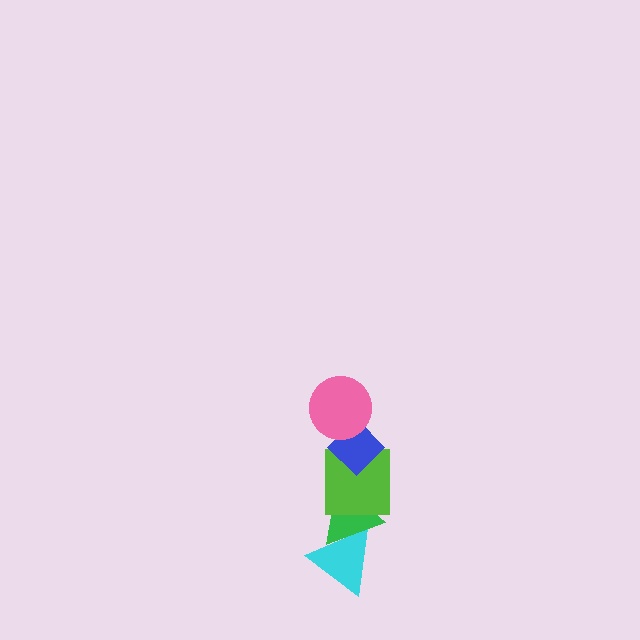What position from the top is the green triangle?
The green triangle is 4th from the top.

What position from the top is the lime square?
The lime square is 3rd from the top.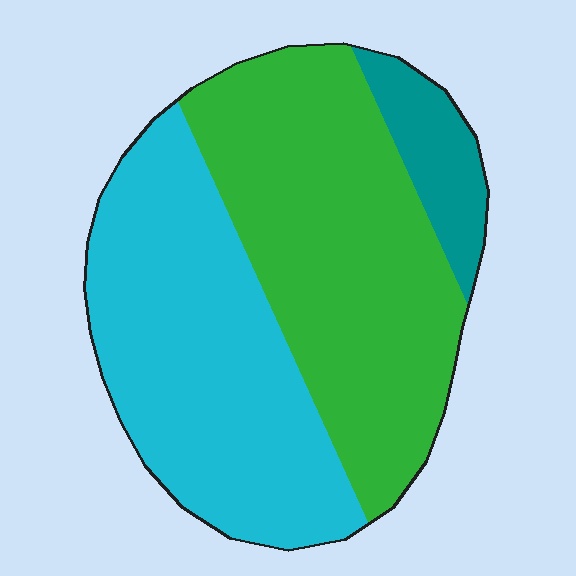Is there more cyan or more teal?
Cyan.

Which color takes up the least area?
Teal, at roughly 10%.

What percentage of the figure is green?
Green covers around 45% of the figure.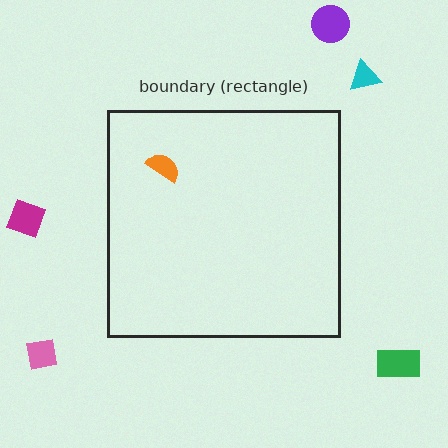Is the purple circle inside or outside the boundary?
Outside.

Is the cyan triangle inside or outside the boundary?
Outside.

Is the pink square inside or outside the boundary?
Outside.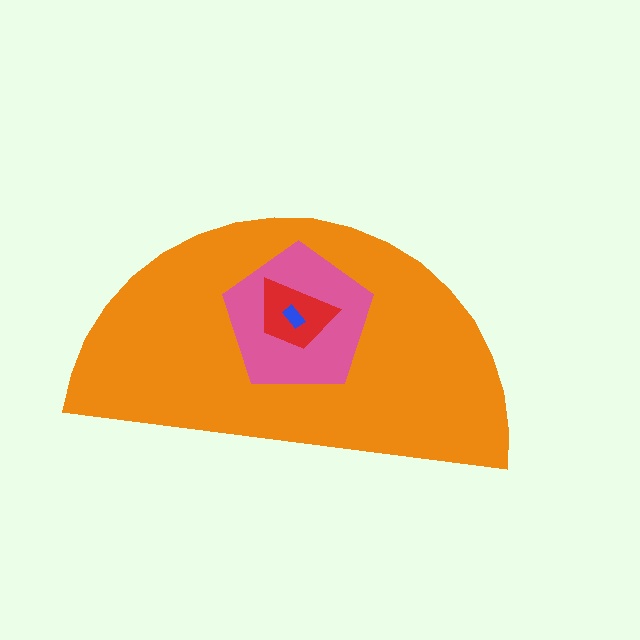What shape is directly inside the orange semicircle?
The pink pentagon.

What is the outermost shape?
The orange semicircle.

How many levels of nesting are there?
4.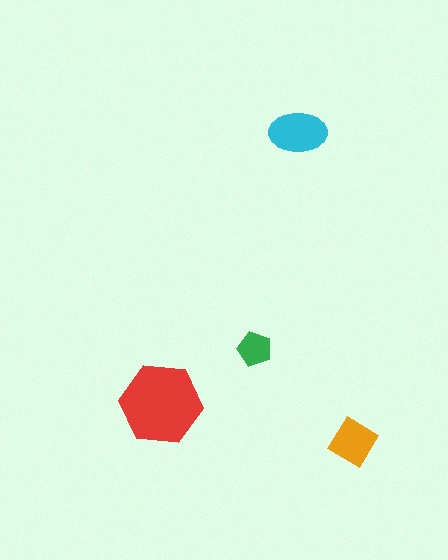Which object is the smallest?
The green pentagon.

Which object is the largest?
The red hexagon.